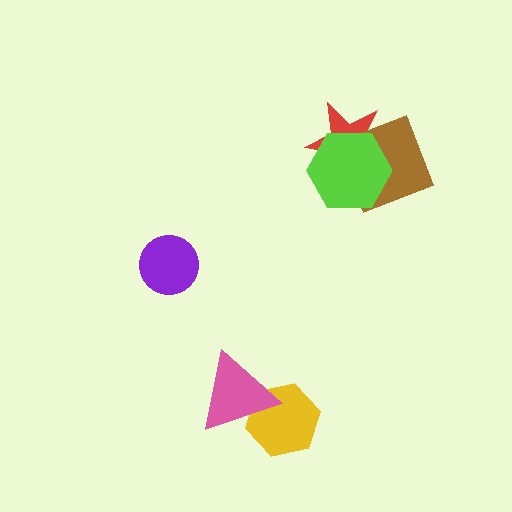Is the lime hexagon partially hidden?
No, no other shape covers it.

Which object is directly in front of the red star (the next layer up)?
The brown square is directly in front of the red star.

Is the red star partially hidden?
Yes, it is partially covered by another shape.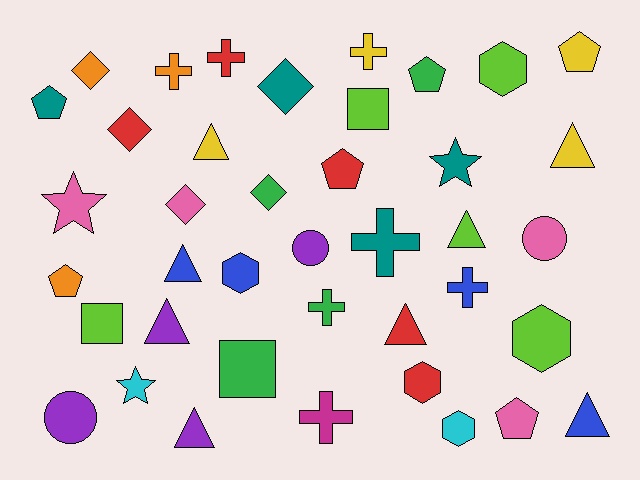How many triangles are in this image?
There are 8 triangles.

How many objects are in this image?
There are 40 objects.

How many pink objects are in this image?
There are 4 pink objects.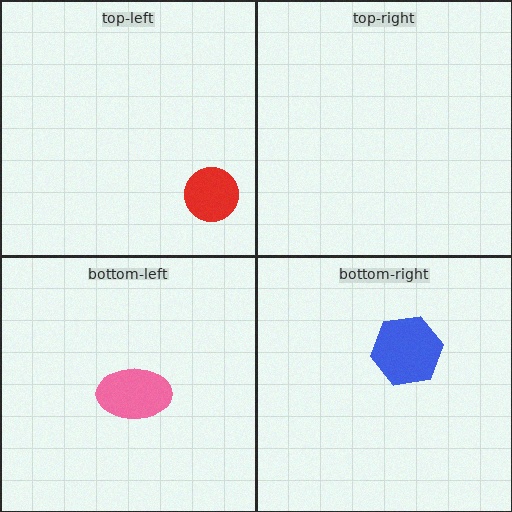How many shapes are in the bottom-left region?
1.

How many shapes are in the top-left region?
1.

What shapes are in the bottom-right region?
The blue hexagon.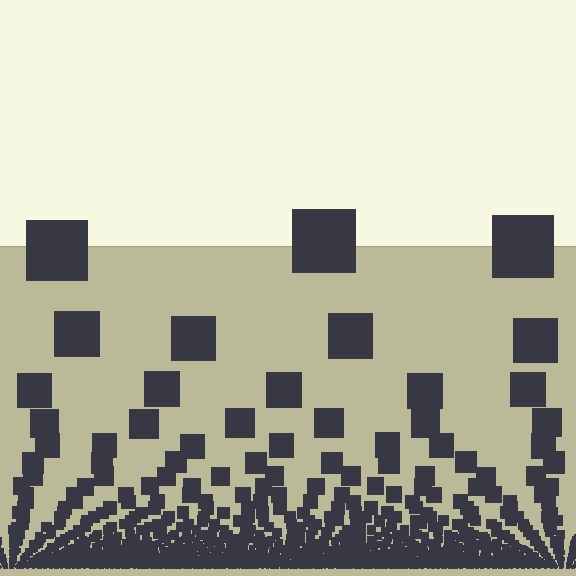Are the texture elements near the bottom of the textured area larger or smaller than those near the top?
Smaller. The gradient is inverted — elements near the bottom are smaller and denser.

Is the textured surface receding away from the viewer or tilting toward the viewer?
The surface appears to tilt toward the viewer. Texture elements get larger and sparser toward the top.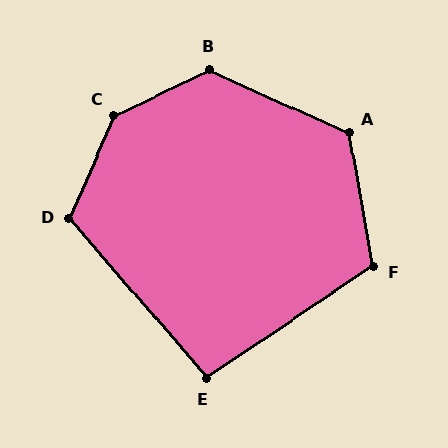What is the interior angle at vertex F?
Approximately 114 degrees (obtuse).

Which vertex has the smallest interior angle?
E, at approximately 97 degrees.